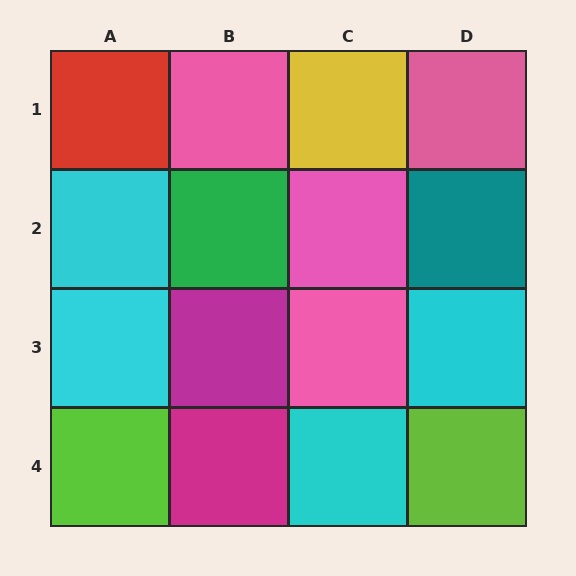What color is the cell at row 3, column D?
Cyan.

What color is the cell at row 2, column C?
Pink.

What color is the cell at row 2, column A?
Cyan.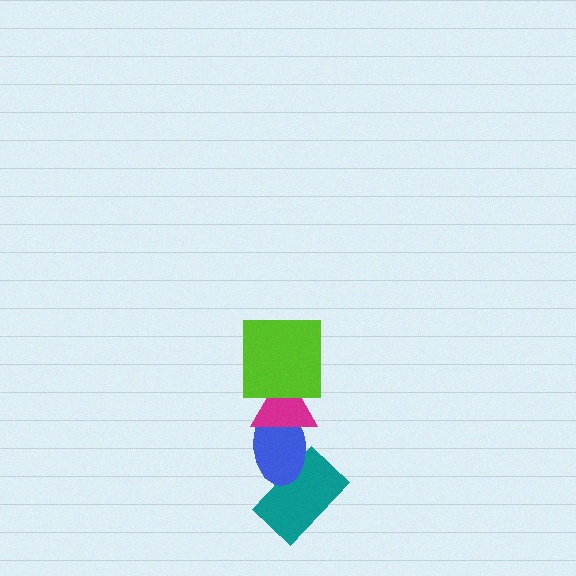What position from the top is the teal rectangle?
The teal rectangle is 4th from the top.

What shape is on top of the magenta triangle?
The lime square is on top of the magenta triangle.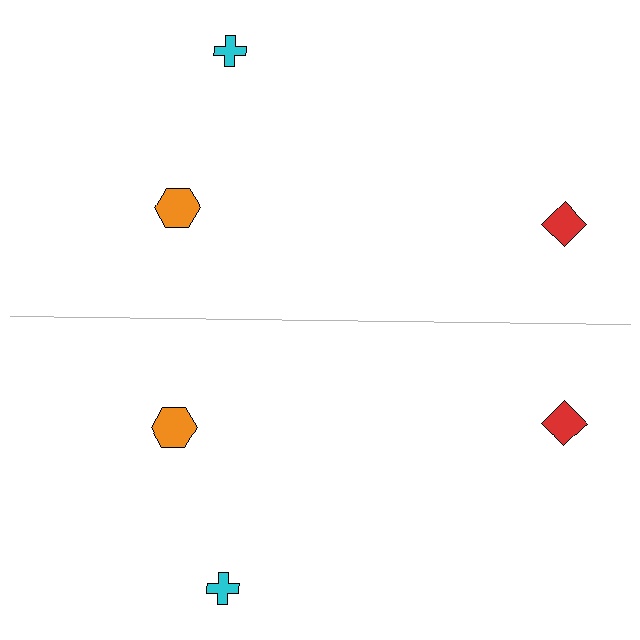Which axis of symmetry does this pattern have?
The pattern has a horizontal axis of symmetry running through the center of the image.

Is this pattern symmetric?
Yes, this pattern has bilateral (reflection) symmetry.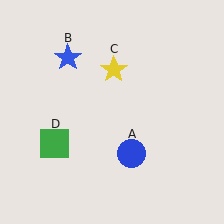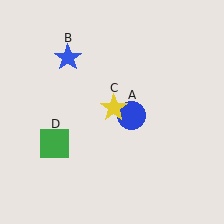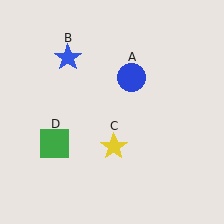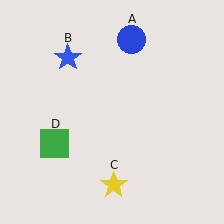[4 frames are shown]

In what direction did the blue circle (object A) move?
The blue circle (object A) moved up.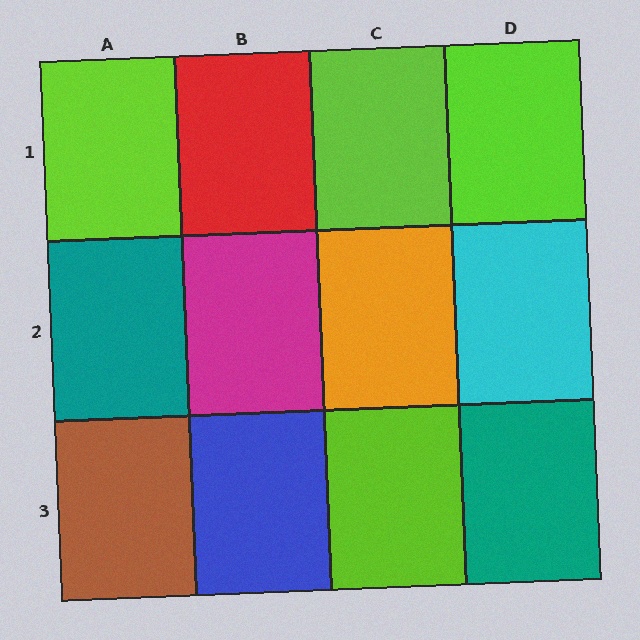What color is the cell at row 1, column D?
Lime.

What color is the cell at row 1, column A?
Lime.